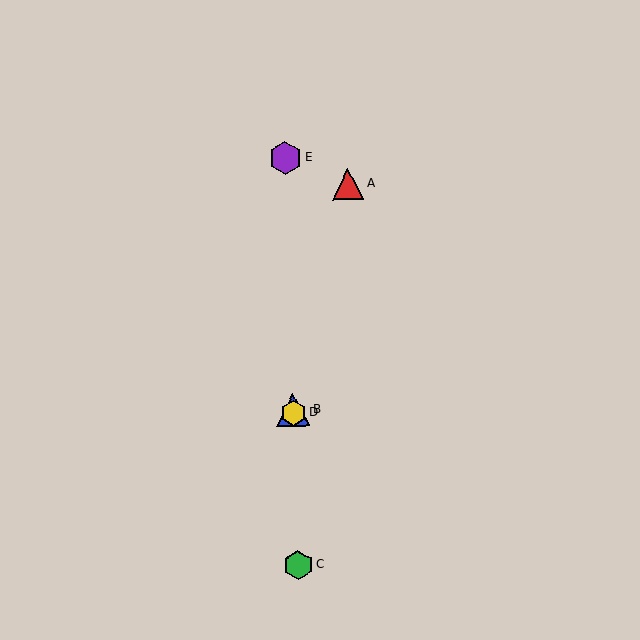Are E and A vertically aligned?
No, E is at x≈285 and A is at x≈348.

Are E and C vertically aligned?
Yes, both are at x≈285.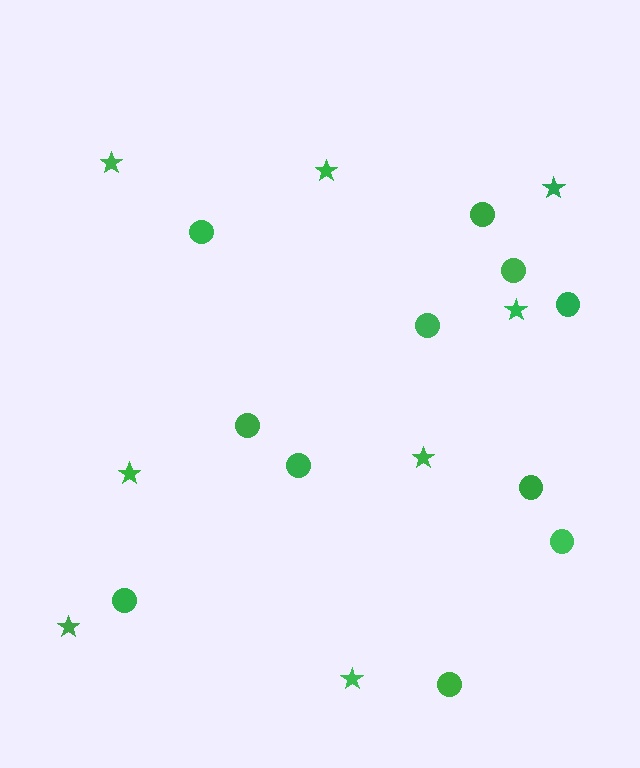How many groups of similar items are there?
There are 2 groups: one group of stars (8) and one group of circles (11).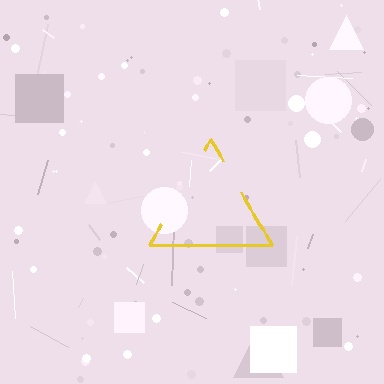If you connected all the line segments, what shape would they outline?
They would outline a triangle.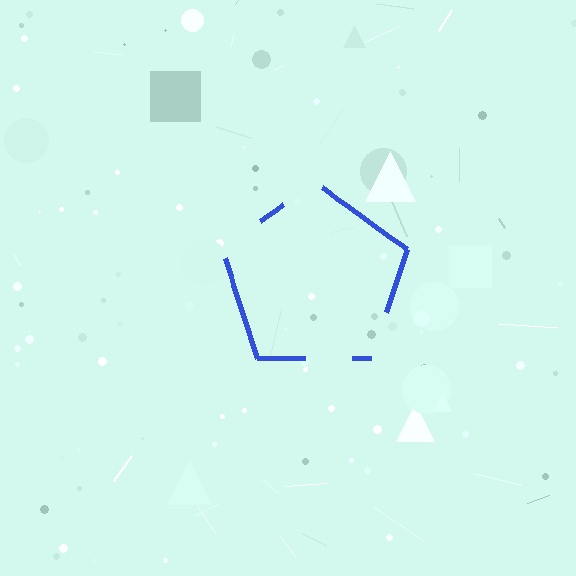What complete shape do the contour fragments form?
The contour fragments form a pentagon.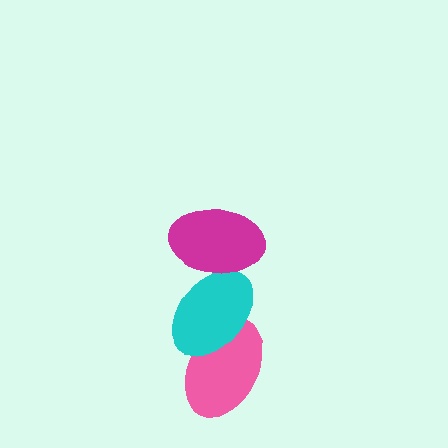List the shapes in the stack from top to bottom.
From top to bottom: the magenta ellipse, the cyan ellipse, the pink ellipse.